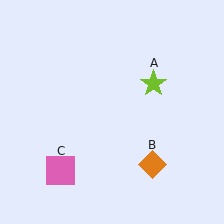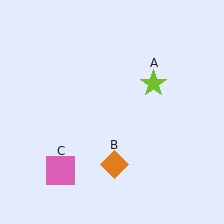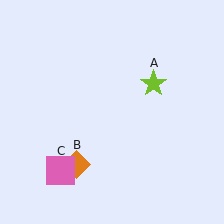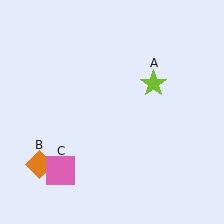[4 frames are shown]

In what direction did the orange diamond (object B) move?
The orange diamond (object B) moved left.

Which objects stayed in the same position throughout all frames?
Lime star (object A) and pink square (object C) remained stationary.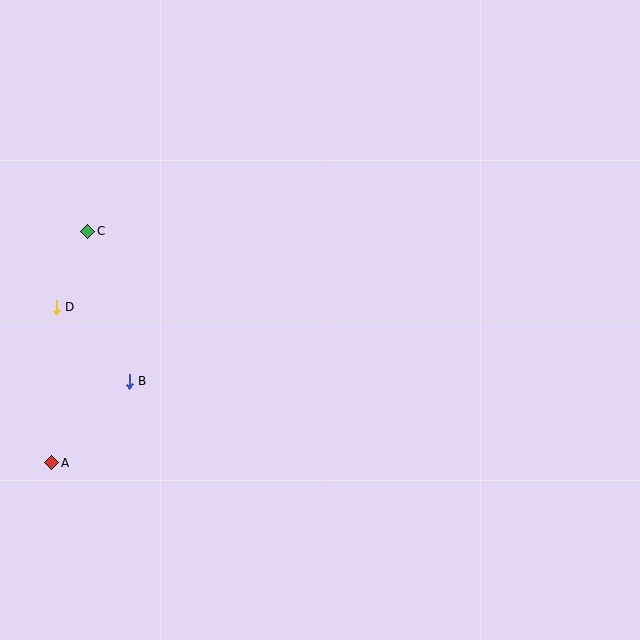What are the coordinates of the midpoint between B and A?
The midpoint between B and A is at (90, 422).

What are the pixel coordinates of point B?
Point B is at (129, 381).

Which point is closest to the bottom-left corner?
Point A is closest to the bottom-left corner.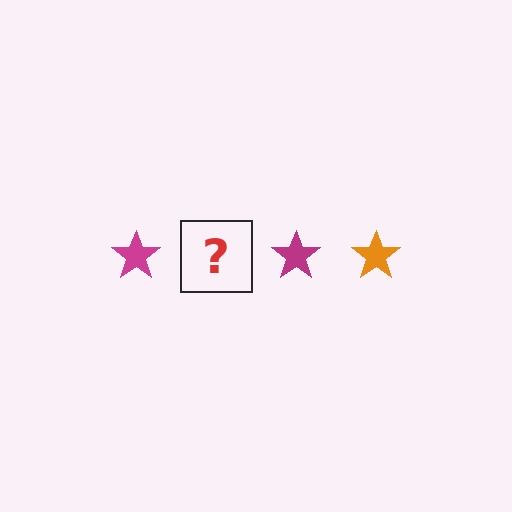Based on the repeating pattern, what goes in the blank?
The blank should be an orange star.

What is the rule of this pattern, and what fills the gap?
The rule is that the pattern cycles through magenta, orange stars. The gap should be filled with an orange star.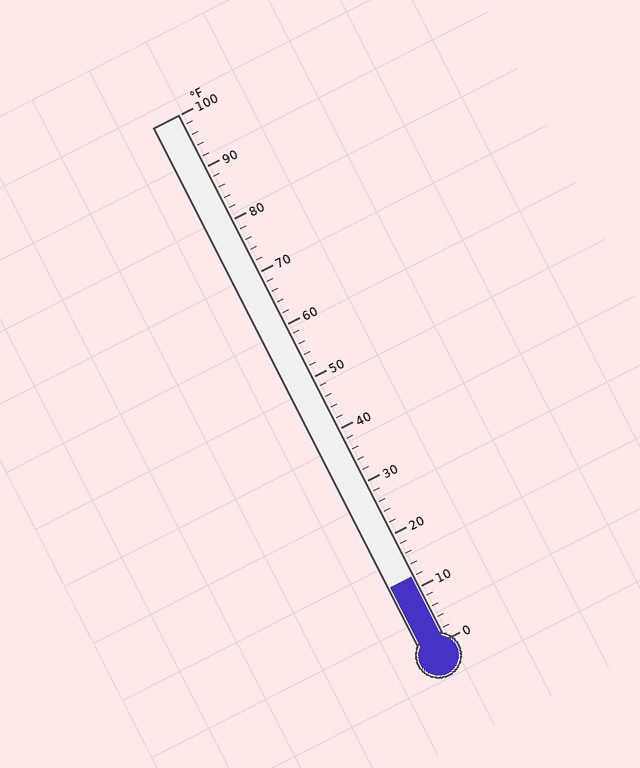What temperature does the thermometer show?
The thermometer shows approximately 12°F.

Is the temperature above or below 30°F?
The temperature is below 30°F.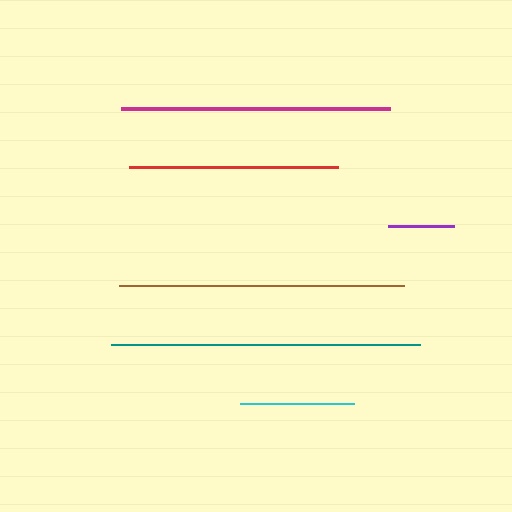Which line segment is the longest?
The teal line is the longest at approximately 309 pixels.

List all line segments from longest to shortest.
From longest to shortest: teal, brown, magenta, red, cyan, purple.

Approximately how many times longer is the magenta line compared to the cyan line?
The magenta line is approximately 2.4 times the length of the cyan line.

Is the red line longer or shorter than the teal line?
The teal line is longer than the red line.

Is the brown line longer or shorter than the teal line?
The teal line is longer than the brown line.